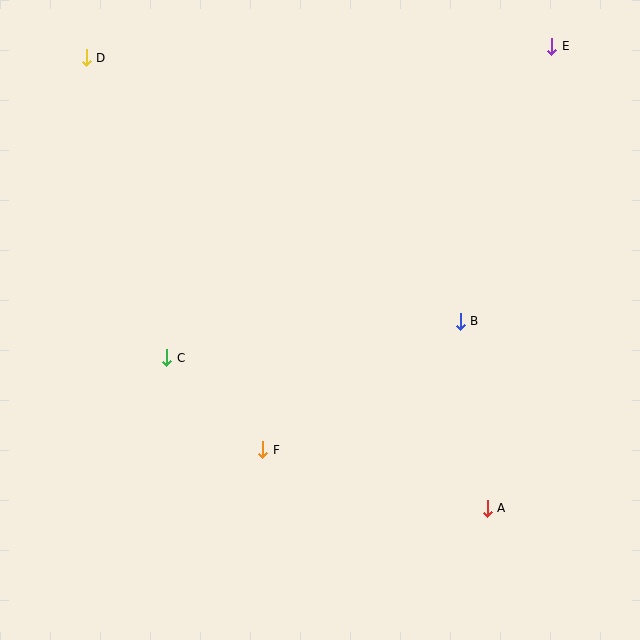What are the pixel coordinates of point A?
Point A is at (487, 508).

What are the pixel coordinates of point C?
Point C is at (167, 358).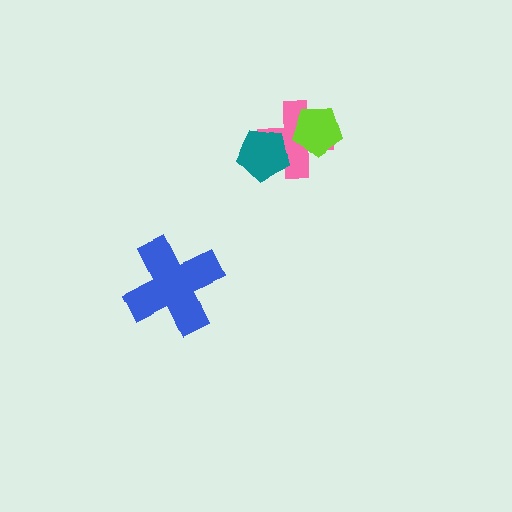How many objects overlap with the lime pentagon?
1 object overlaps with the lime pentagon.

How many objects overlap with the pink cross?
2 objects overlap with the pink cross.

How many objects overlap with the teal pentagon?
1 object overlaps with the teal pentagon.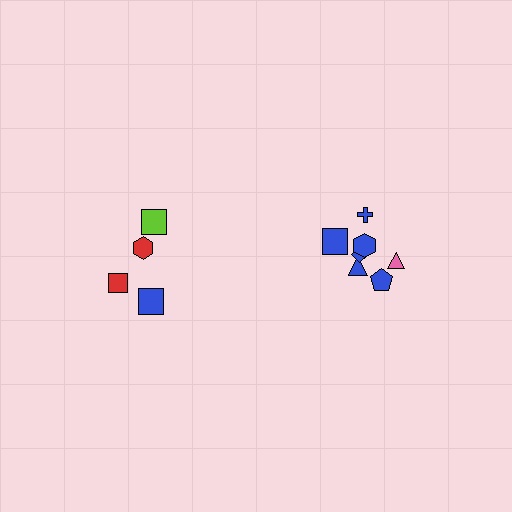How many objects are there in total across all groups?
There are 11 objects.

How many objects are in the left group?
There are 4 objects.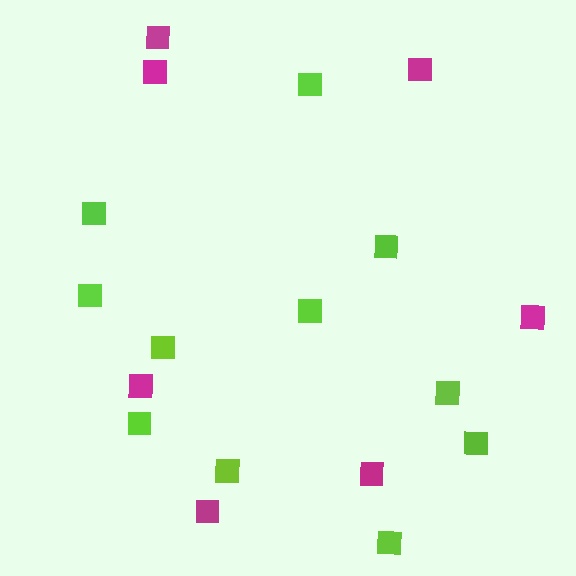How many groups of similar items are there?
There are 2 groups: one group of magenta squares (7) and one group of lime squares (11).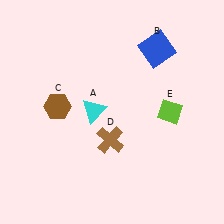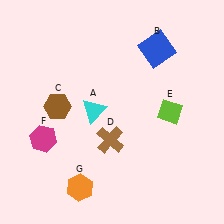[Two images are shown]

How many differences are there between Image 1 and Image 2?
There are 2 differences between the two images.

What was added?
A magenta hexagon (F), an orange hexagon (G) were added in Image 2.